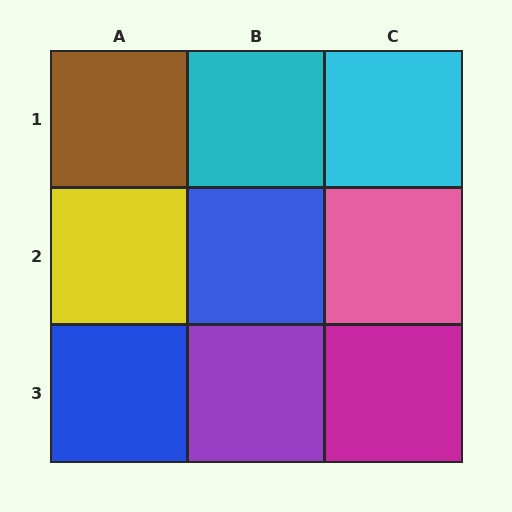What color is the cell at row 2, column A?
Yellow.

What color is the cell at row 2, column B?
Blue.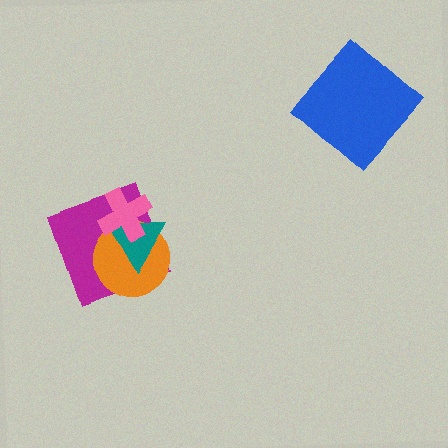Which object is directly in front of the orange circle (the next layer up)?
The teal triangle is directly in front of the orange circle.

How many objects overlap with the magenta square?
3 objects overlap with the magenta square.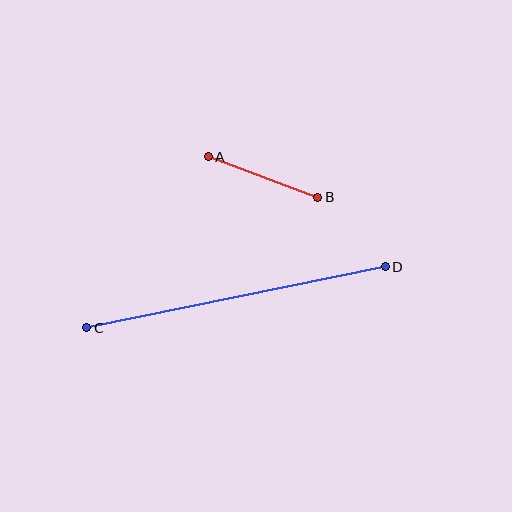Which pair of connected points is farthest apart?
Points C and D are farthest apart.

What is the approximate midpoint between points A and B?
The midpoint is at approximately (263, 177) pixels.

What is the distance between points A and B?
The distance is approximately 117 pixels.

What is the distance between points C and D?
The distance is approximately 305 pixels.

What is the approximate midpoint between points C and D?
The midpoint is at approximately (236, 297) pixels.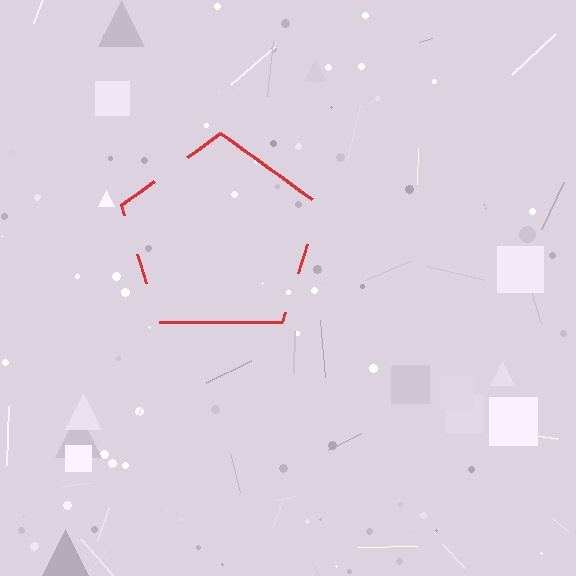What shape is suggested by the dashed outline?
The dashed outline suggests a pentagon.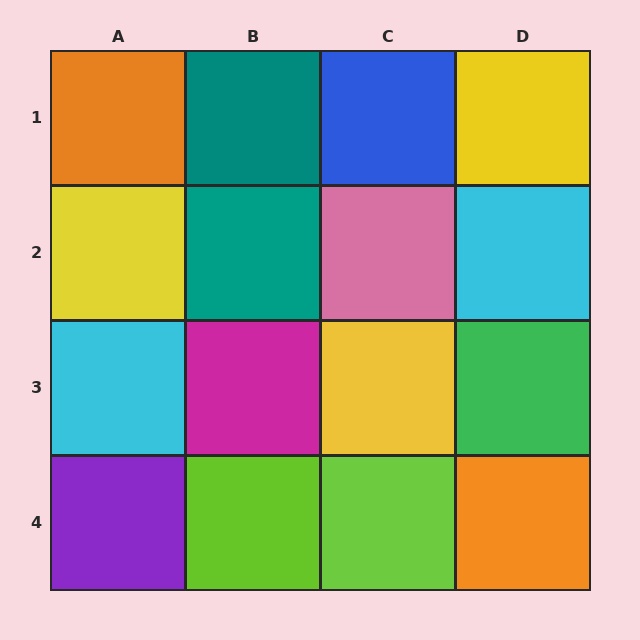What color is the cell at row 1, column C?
Blue.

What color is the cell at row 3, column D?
Green.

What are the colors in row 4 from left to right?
Purple, lime, lime, orange.